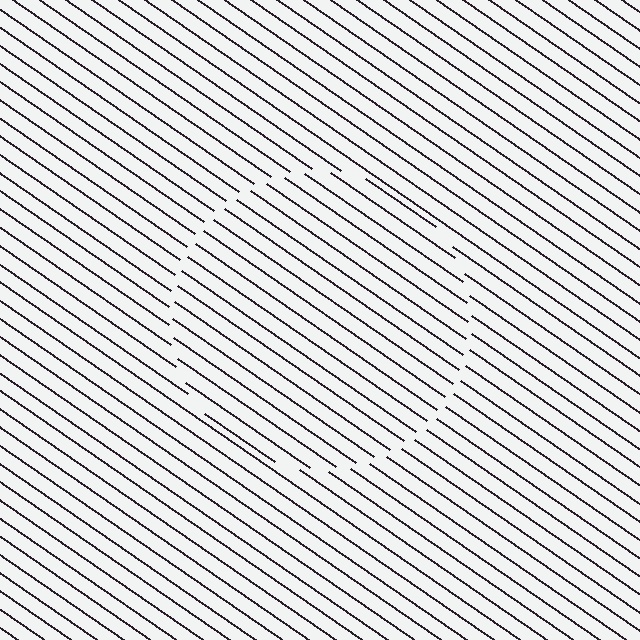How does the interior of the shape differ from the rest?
The interior of the shape contains the same grating, shifted by half a period — the contour is defined by the phase discontinuity where line-ends from the inner and outer gratings abut.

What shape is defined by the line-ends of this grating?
An illusory circle. The interior of the shape contains the same grating, shifted by half a period — the contour is defined by the phase discontinuity where line-ends from the inner and outer gratings abut.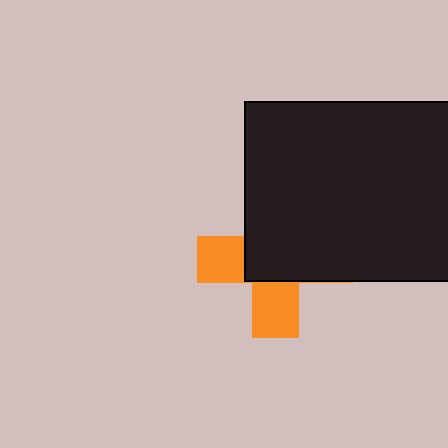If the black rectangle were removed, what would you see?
You would see the complete orange cross.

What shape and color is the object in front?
The object in front is a black rectangle.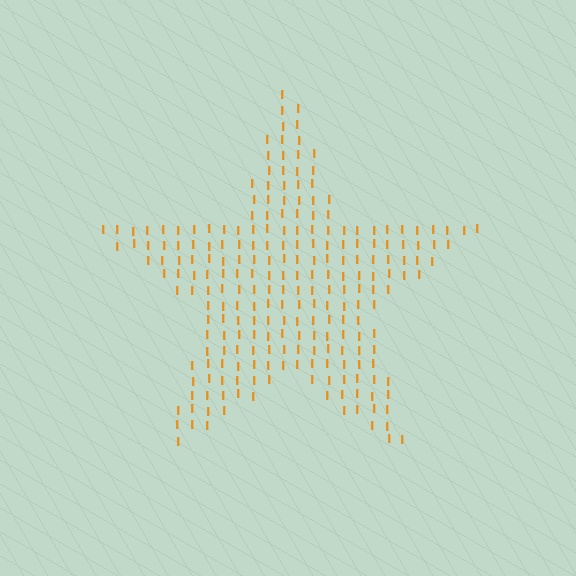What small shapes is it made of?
It is made of small letter I's.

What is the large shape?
The large shape is a star.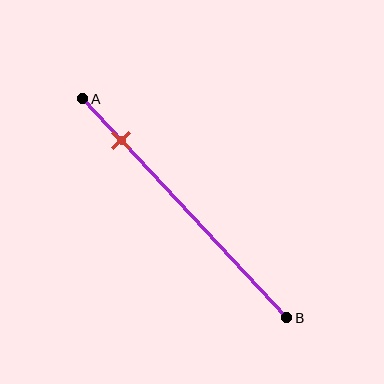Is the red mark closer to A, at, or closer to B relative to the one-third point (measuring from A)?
The red mark is closer to point A than the one-third point of segment AB.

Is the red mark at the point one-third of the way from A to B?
No, the mark is at about 20% from A, not at the 33% one-third point.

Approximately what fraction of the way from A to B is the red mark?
The red mark is approximately 20% of the way from A to B.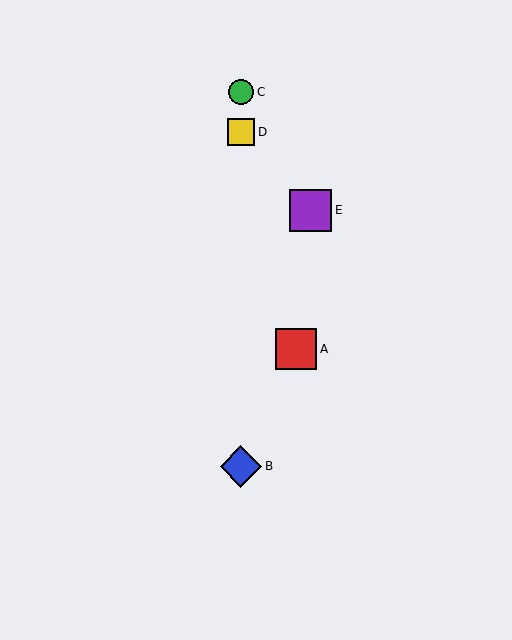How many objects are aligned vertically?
3 objects (B, C, D) are aligned vertically.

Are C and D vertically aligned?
Yes, both are at x≈241.